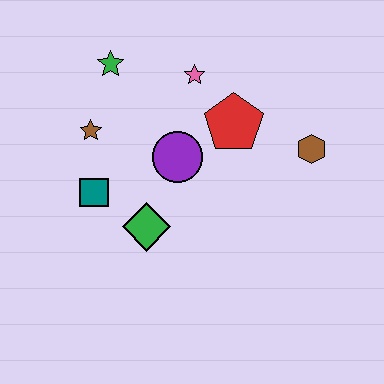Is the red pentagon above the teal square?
Yes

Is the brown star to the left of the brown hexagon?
Yes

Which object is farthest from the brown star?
The brown hexagon is farthest from the brown star.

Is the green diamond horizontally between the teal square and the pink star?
Yes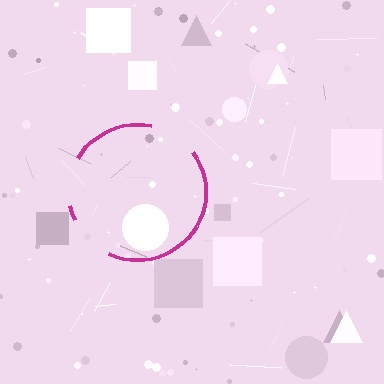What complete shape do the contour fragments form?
The contour fragments form a circle.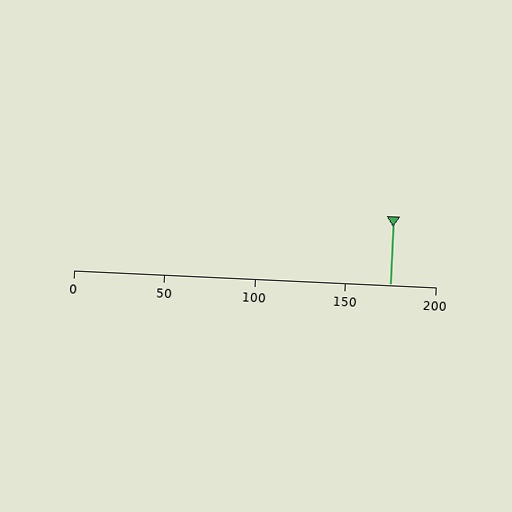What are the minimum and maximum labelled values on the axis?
The axis runs from 0 to 200.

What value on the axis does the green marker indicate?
The marker indicates approximately 175.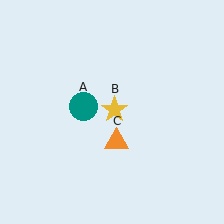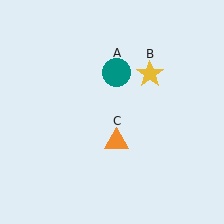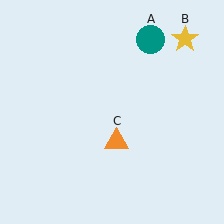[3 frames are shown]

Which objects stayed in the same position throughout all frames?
Orange triangle (object C) remained stationary.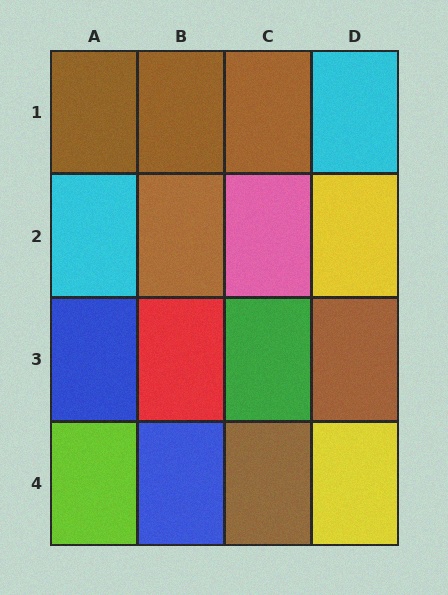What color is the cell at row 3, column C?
Green.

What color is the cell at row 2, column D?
Yellow.